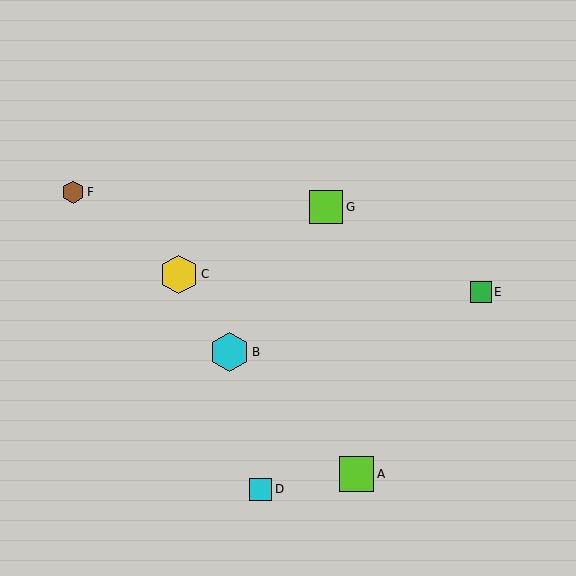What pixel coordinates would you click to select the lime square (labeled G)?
Click at (326, 207) to select the lime square G.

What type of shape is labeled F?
Shape F is a brown hexagon.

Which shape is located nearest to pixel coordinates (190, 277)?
The yellow hexagon (labeled C) at (179, 274) is nearest to that location.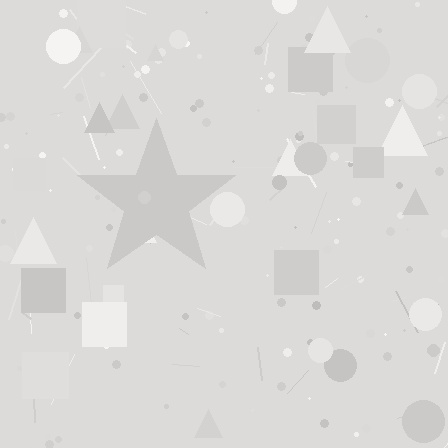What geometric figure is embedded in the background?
A star is embedded in the background.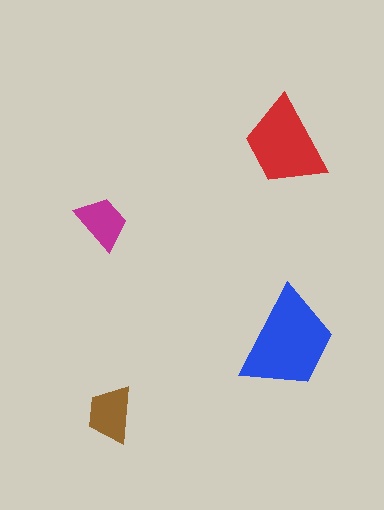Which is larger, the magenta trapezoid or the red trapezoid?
The red one.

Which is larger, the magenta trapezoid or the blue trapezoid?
The blue one.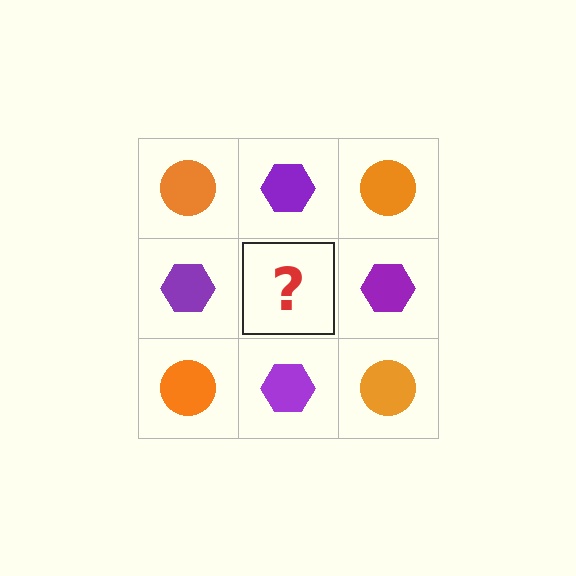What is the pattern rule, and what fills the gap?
The rule is that it alternates orange circle and purple hexagon in a checkerboard pattern. The gap should be filled with an orange circle.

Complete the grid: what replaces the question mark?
The question mark should be replaced with an orange circle.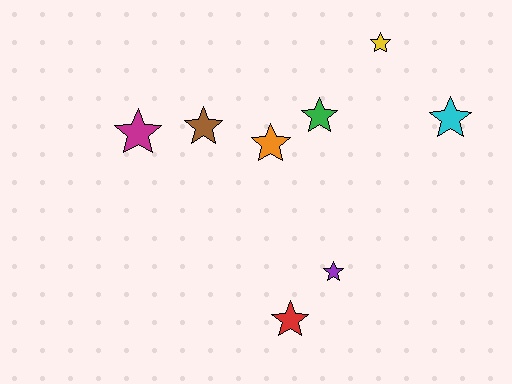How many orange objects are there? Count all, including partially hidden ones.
There is 1 orange object.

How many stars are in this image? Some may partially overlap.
There are 8 stars.